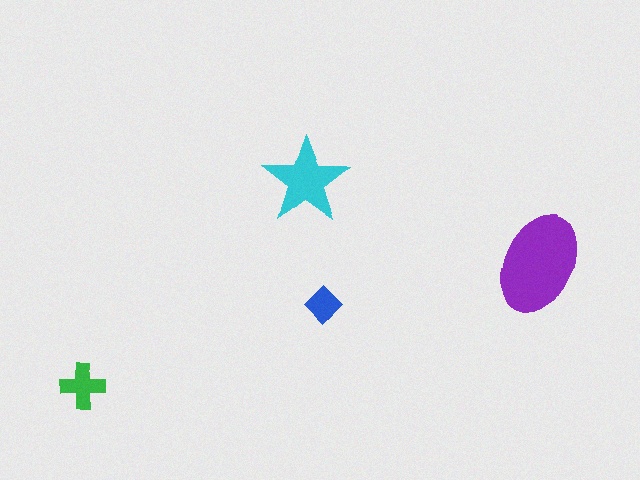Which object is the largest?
The purple ellipse.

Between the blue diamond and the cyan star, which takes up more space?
The cyan star.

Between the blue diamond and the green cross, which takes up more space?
The green cross.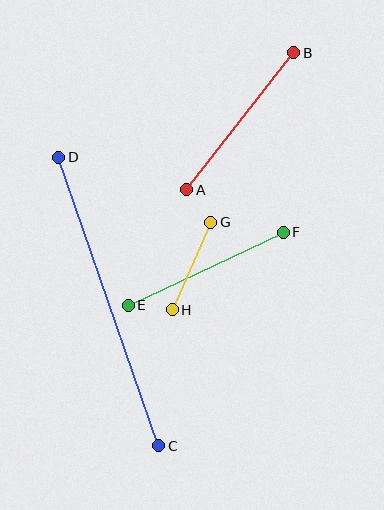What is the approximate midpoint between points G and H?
The midpoint is at approximately (191, 266) pixels.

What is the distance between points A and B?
The distance is approximately 174 pixels.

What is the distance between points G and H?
The distance is approximately 95 pixels.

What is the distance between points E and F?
The distance is approximately 171 pixels.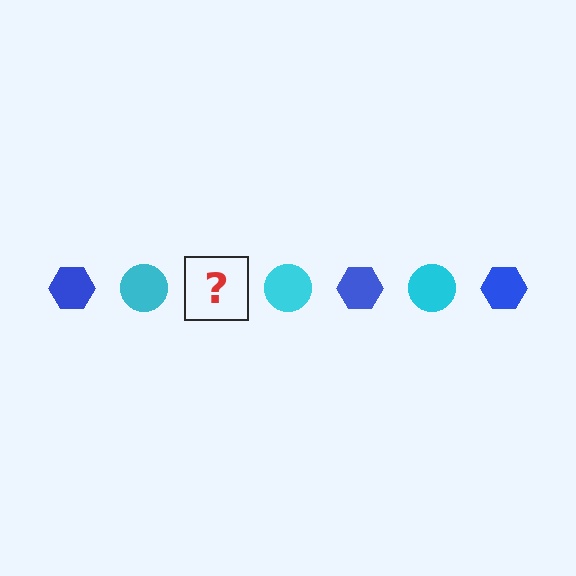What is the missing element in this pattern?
The missing element is a blue hexagon.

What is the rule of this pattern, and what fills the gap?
The rule is that the pattern alternates between blue hexagon and cyan circle. The gap should be filled with a blue hexagon.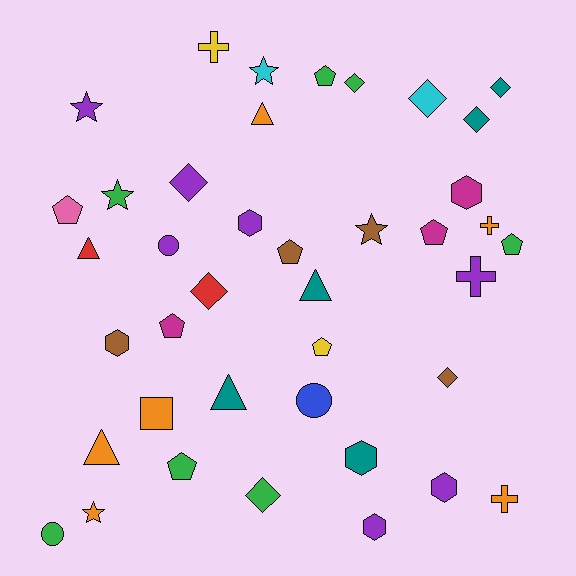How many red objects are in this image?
There are 2 red objects.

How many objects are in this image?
There are 40 objects.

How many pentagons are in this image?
There are 8 pentagons.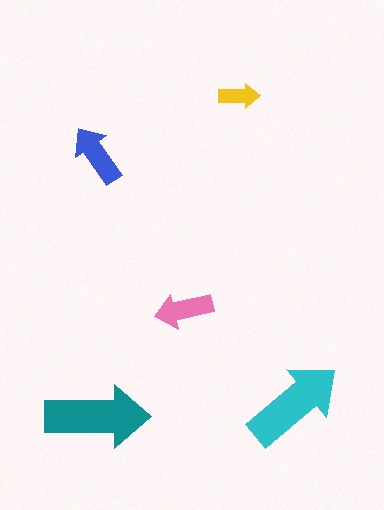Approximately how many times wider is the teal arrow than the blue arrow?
About 1.5 times wider.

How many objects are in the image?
There are 5 objects in the image.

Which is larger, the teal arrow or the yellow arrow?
The teal one.